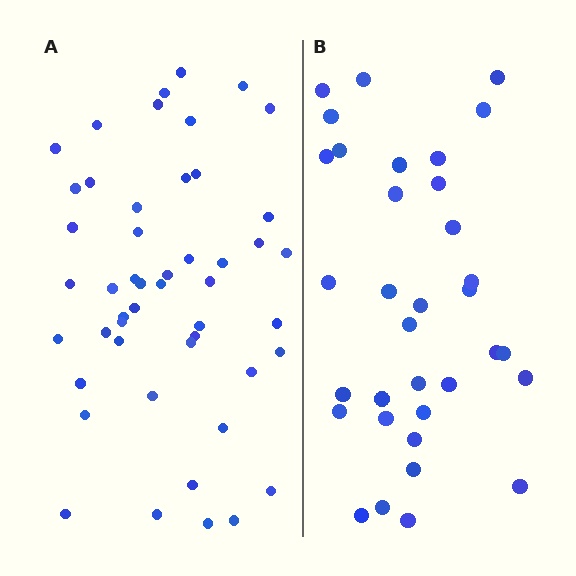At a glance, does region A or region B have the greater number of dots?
Region A (the left region) has more dots.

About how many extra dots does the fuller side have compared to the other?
Region A has approximately 15 more dots than region B.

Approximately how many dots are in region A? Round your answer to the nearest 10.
About 50 dots. (The exact count is 49, which rounds to 50.)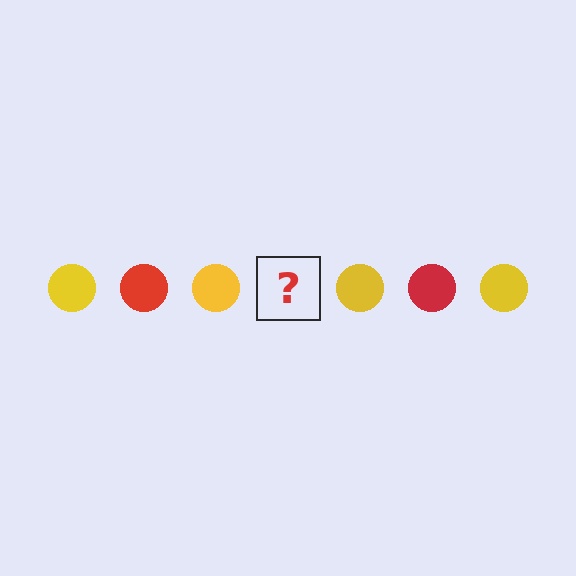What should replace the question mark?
The question mark should be replaced with a red circle.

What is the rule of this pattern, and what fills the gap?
The rule is that the pattern cycles through yellow, red circles. The gap should be filled with a red circle.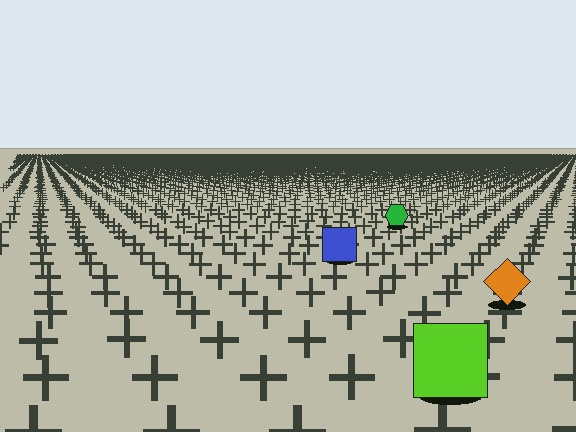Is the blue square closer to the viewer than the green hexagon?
Yes. The blue square is closer — you can tell from the texture gradient: the ground texture is coarser near it.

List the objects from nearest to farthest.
From nearest to farthest: the lime square, the orange diamond, the blue square, the green hexagon.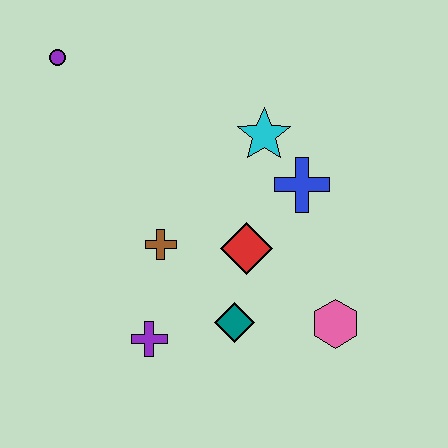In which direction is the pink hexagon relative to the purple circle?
The pink hexagon is to the right of the purple circle.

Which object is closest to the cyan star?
The blue cross is closest to the cyan star.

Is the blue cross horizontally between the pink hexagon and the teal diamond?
Yes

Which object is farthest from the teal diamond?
The purple circle is farthest from the teal diamond.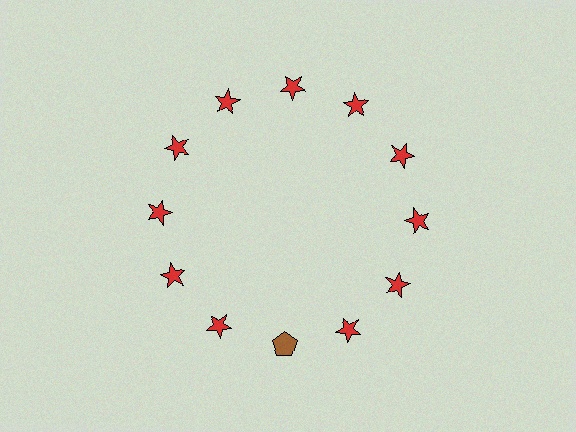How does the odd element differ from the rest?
It differs in both color (brown instead of red) and shape (pentagon instead of star).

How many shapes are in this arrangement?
There are 12 shapes arranged in a ring pattern.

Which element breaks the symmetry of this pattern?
The brown pentagon at roughly the 6 o'clock position breaks the symmetry. All other shapes are red stars.